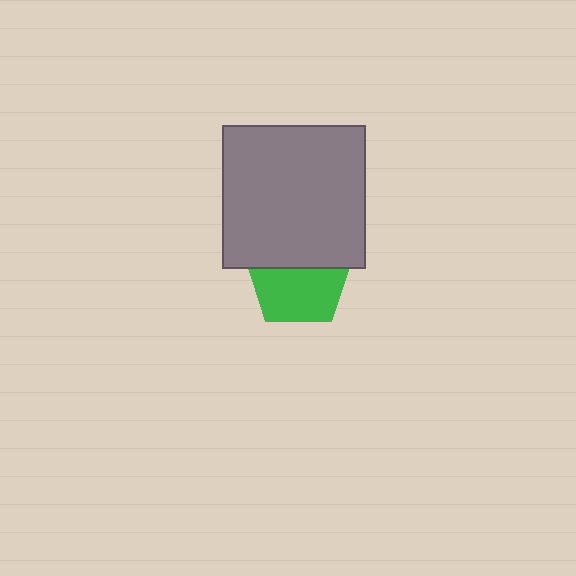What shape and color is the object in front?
The object in front is a gray square.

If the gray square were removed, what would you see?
You would see the complete green pentagon.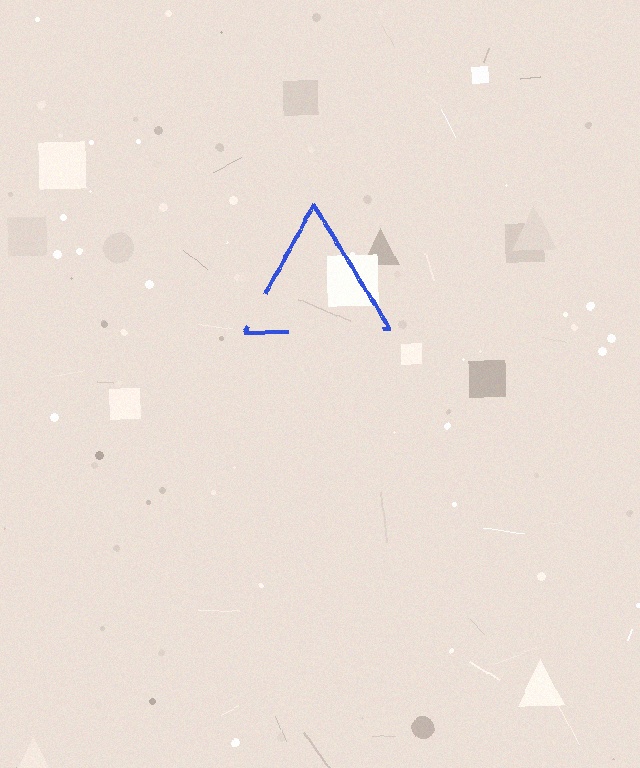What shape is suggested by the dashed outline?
The dashed outline suggests a triangle.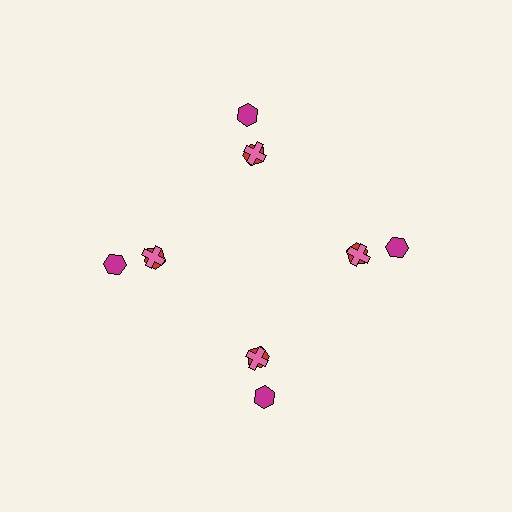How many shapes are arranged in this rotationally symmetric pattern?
There are 12 shapes, arranged in 4 groups of 3.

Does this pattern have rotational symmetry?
Yes, this pattern has 4-fold rotational symmetry. It looks the same after rotating 90 degrees around the center.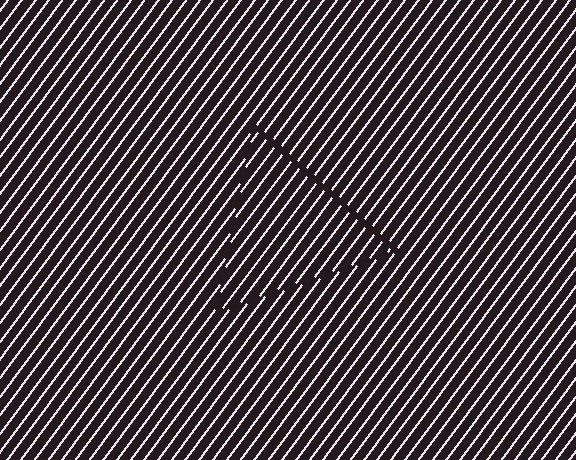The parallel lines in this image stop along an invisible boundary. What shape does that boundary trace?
An illusory triangle. The interior of the shape contains the same grating, shifted by half a period — the contour is defined by the phase discontinuity where line-ends from the inner and outer gratings abut.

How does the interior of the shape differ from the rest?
The interior of the shape contains the same grating, shifted by half a period — the contour is defined by the phase discontinuity where line-ends from the inner and outer gratings abut.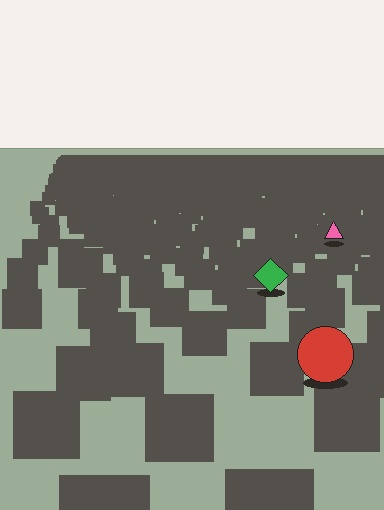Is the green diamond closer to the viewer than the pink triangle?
Yes. The green diamond is closer — you can tell from the texture gradient: the ground texture is coarser near it.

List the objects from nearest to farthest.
From nearest to farthest: the red circle, the green diamond, the pink triangle.